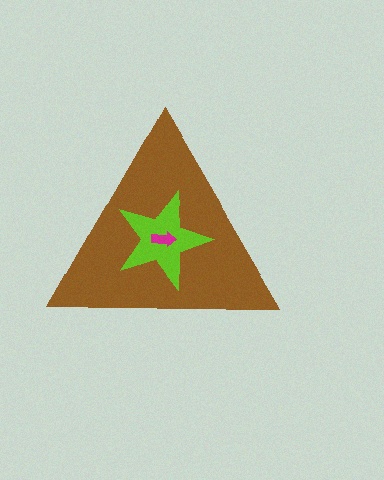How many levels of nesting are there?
3.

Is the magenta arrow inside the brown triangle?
Yes.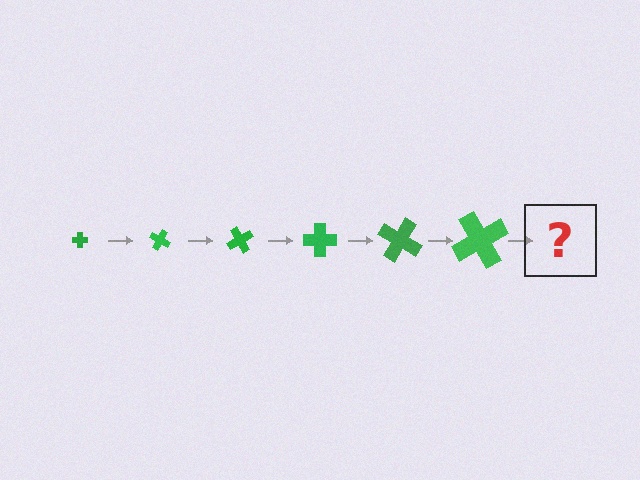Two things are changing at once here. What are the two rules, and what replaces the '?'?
The two rules are that the cross grows larger each step and it rotates 30 degrees each step. The '?' should be a cross, larger than the previous one and rotated 180 degrees from the start.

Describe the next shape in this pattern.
It should be a cross, larger than the previous one and rotated 180 degrees from the start.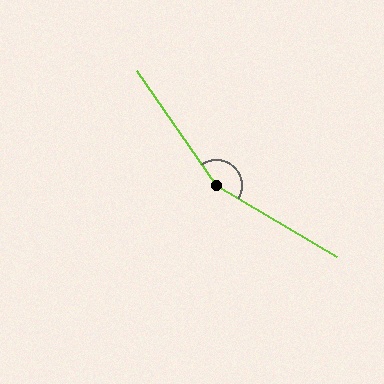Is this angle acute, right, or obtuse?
It is obtuse.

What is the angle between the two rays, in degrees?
Approximately 155 degrees.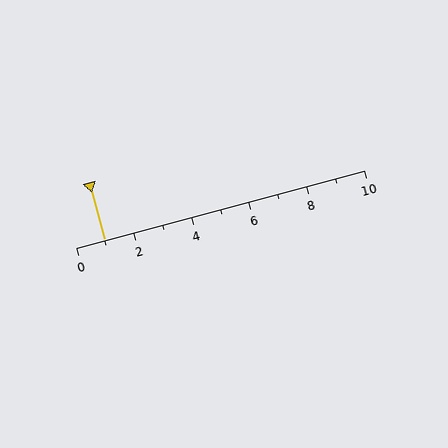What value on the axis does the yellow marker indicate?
The marker indicates approximately 1.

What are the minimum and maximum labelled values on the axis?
The axis runs from 0 to 10.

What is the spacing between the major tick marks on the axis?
The major ticks are spaced 2 apart.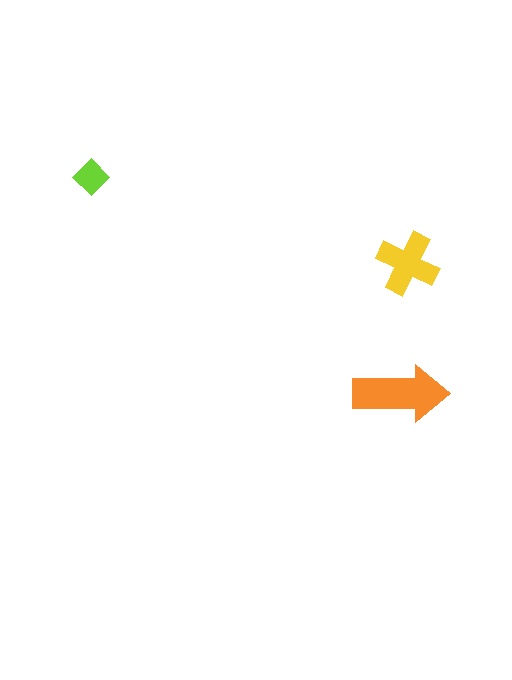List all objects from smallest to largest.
The lime diamond, the yellow cross, the orange arrow.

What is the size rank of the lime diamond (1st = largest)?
3rd.